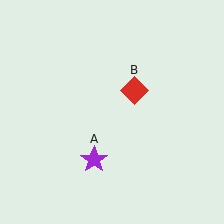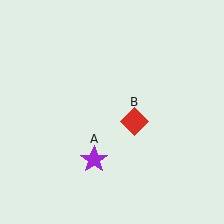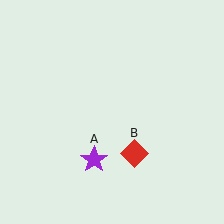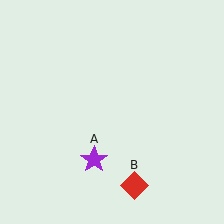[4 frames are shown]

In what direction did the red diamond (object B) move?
The red diamond (object B) moved down.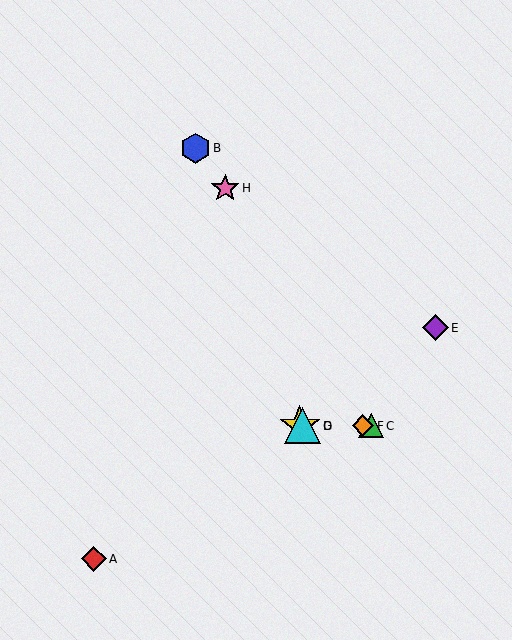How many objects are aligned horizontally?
4 objects (C, D, F, G) are aligned horizontally.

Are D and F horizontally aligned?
Yes, both are at y≈426.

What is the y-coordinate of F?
Object F is at y≈426.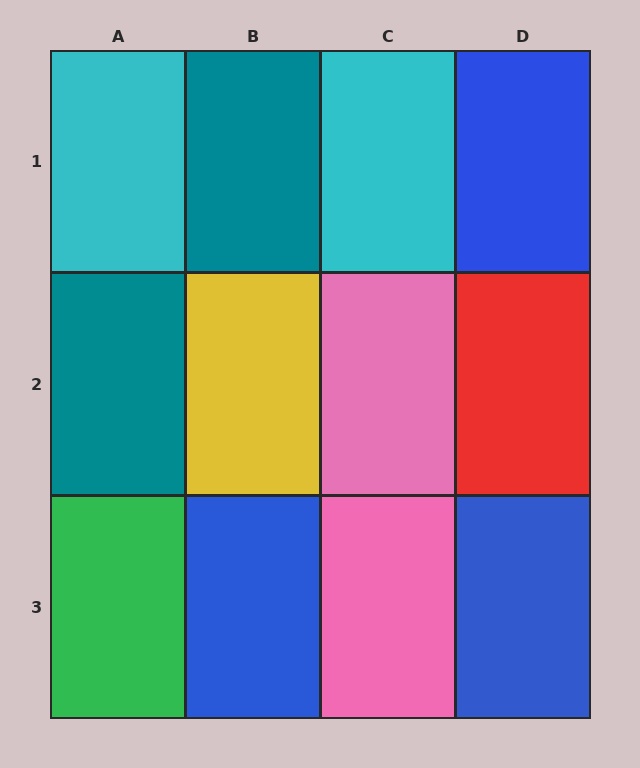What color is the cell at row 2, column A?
Teal.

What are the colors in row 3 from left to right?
Green, blue, pink, blue.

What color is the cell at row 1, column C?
Cyan.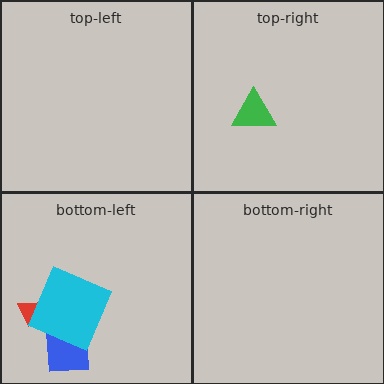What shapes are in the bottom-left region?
The red trapezoid, the blue square, the cyan square.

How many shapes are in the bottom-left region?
3.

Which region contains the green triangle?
The top-right region.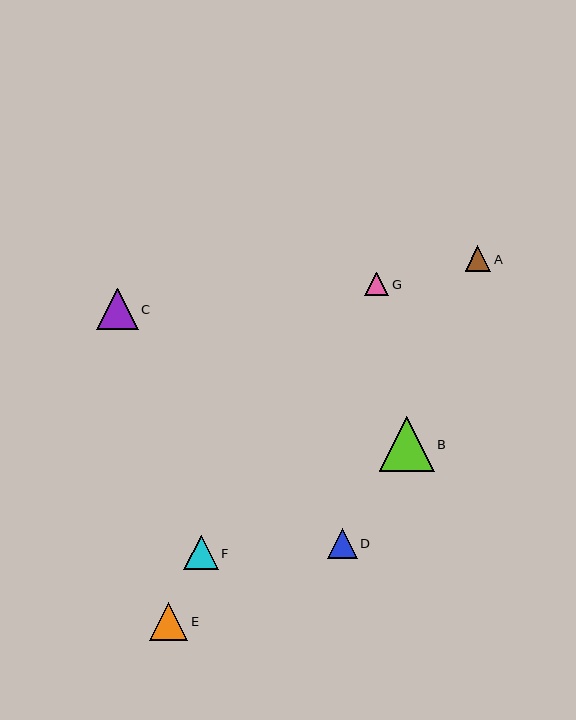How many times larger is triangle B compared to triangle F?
Triangle B is approximately 1.6 times the size of triangle F.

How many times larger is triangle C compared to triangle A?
Triangle C is approximately 1.6 times the size of triangle A.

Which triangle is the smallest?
Triangle G is the smallest with a size of approximately 24 pixels.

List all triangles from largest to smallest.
From largest to smallest: B, C, E, F, D, A, G.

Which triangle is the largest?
Triangle B is the largest with a size of approximately 55 pixels.